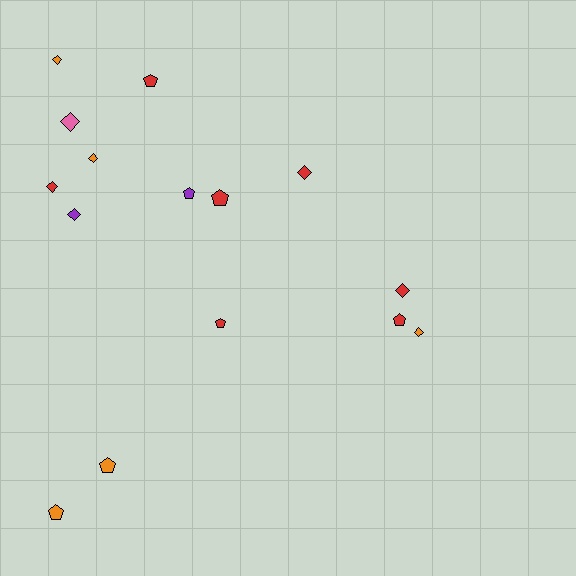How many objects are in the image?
There are 15 objects.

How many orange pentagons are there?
There are 2 orange pentagons.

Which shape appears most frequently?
Diamond, with 8 objects.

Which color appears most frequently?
Red, with 7 objects.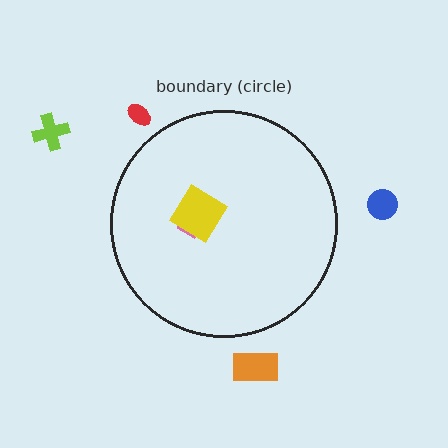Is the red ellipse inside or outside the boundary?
Outside.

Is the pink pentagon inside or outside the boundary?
Inside.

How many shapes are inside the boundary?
2 inside, 4 outside.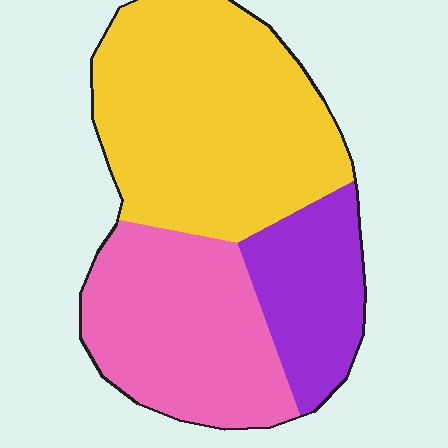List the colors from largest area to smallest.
From largest to smallest: yellow, pink, purple.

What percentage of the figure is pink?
Pink takes up between a quarter and a half of the figure.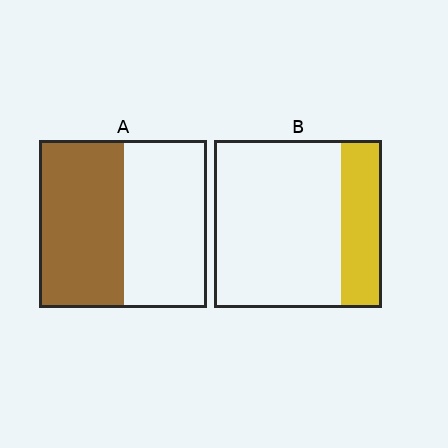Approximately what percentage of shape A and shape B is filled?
A is approximately 50% and B is approximately 25%.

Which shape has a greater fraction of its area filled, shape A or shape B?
Shape A.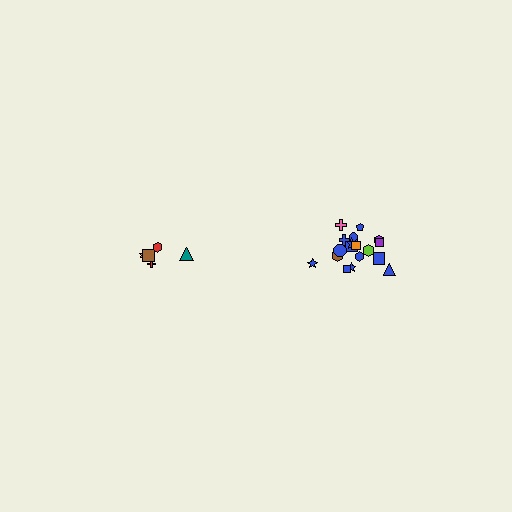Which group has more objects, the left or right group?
The right group.